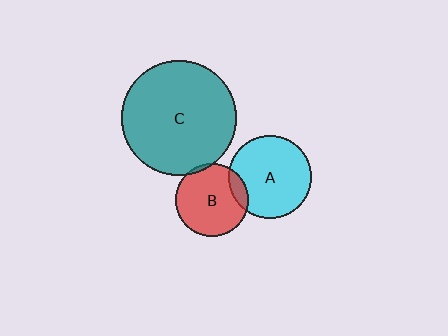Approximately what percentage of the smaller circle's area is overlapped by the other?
Approximately 10%.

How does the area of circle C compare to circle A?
Approximately 1.9 times.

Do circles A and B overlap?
Yes.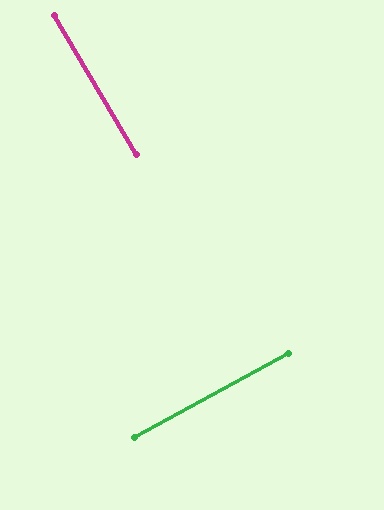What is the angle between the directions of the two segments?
Approximately 88 degrees.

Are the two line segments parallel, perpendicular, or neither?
Perpendicular — they meet at approximately 88°.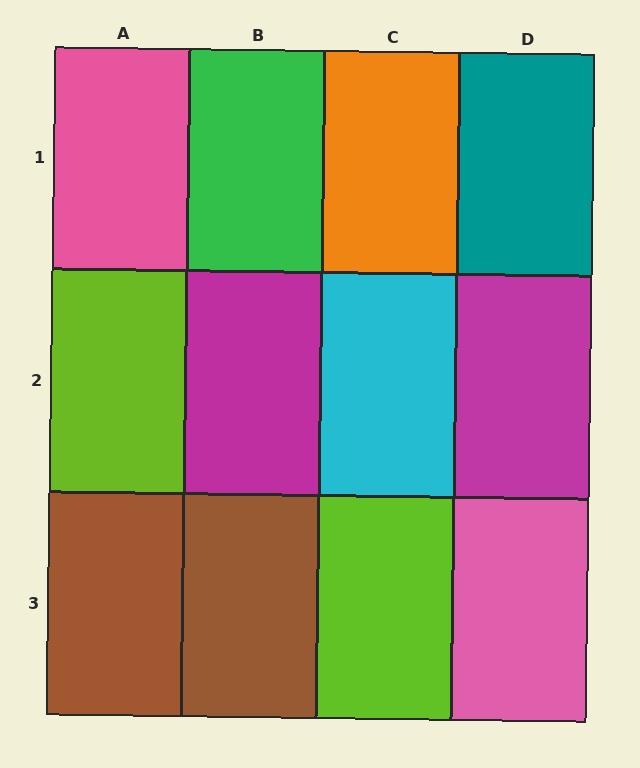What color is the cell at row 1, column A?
Pink.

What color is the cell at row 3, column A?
Brown.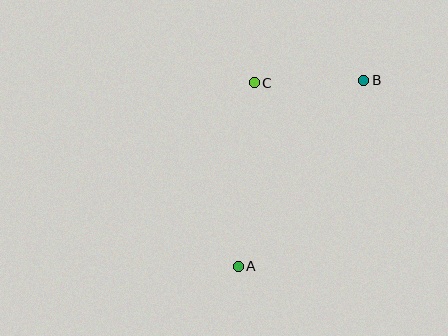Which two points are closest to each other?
Points B and C are closest to each other.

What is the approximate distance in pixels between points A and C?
The distance between A and C is approximately 184 pixels.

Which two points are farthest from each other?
Points A and B are farthest from each other.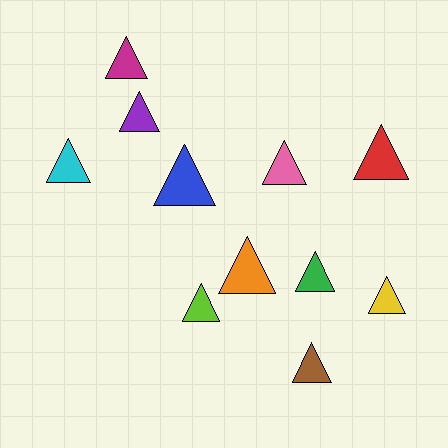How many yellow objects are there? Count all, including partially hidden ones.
There is 1 yellow object.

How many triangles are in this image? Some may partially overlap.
There are 11 triangles.